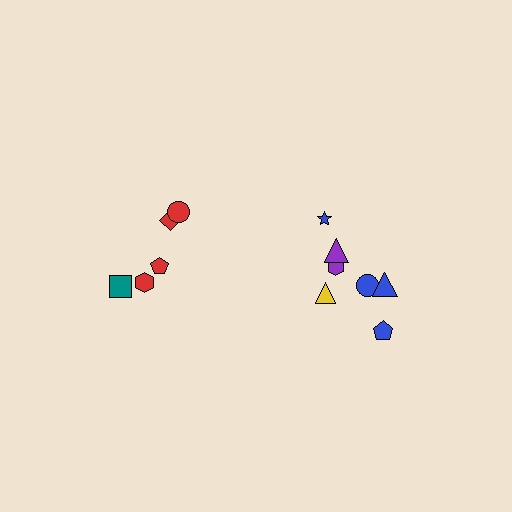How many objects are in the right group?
There are 7 objects.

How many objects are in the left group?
There are 5 objects.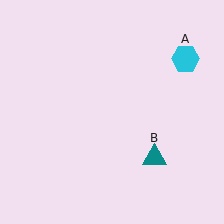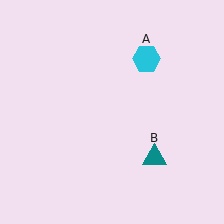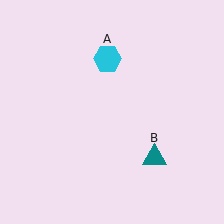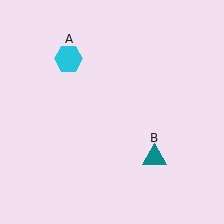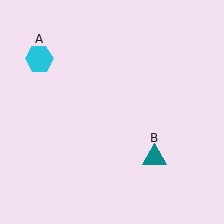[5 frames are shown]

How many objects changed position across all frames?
1 object changed position: cyan hexagon (object A).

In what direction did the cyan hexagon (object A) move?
The cyan hexagon (object A) moved left.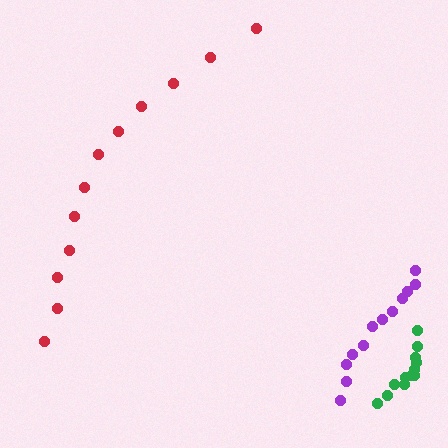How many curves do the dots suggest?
There are 3 distinct paths.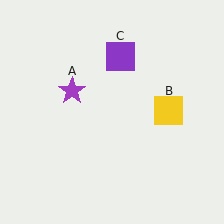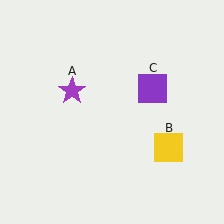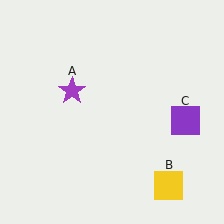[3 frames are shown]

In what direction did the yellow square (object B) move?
The yellow square (object B) moved down.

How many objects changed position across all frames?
2 objects changed position: yellow square (object B), purple square (object C).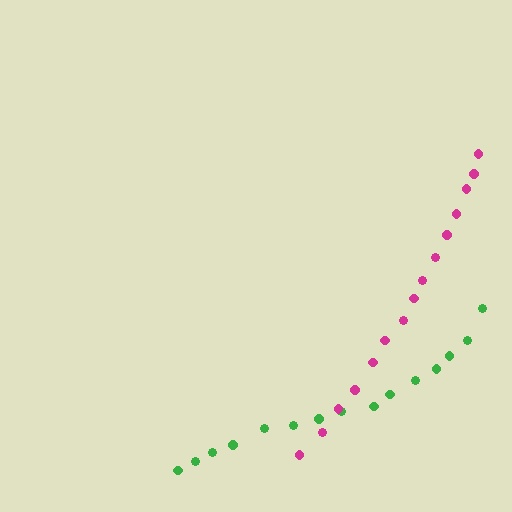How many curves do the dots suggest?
There are 2 distinct paths.